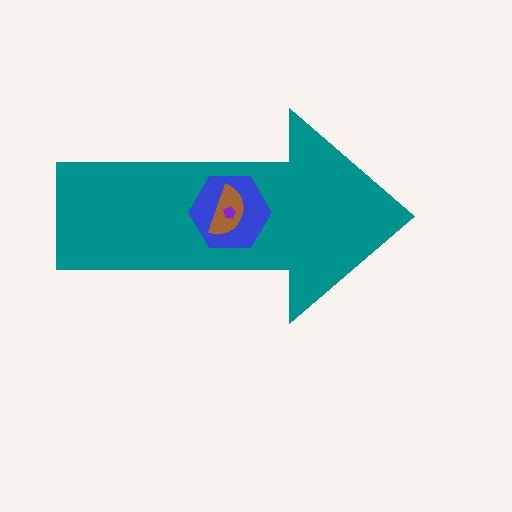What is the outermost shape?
The teal arrow.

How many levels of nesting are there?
4.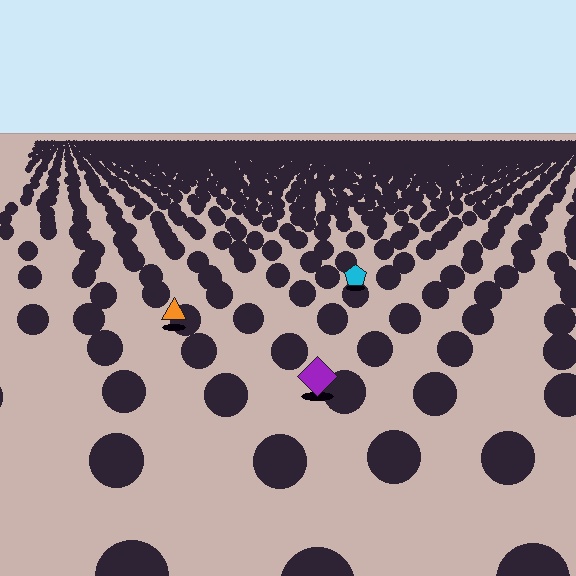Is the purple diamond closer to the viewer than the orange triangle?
Yes. The purple diamond is closer — you can tell from the texture gradient: the ground texture is coarser near it.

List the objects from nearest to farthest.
From nearest to farthest: the purple diamond, the orange triangle, the cyan pentagon.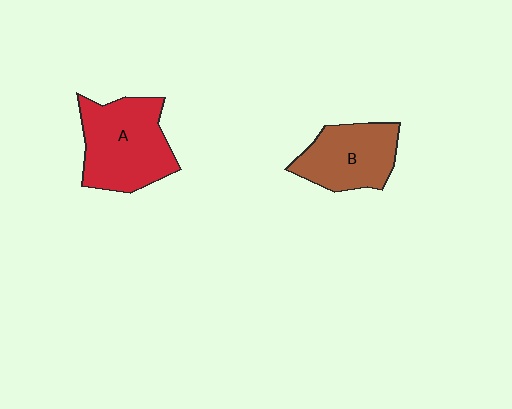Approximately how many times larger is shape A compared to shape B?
Approximately 1.3 times.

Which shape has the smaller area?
Shape B (brown).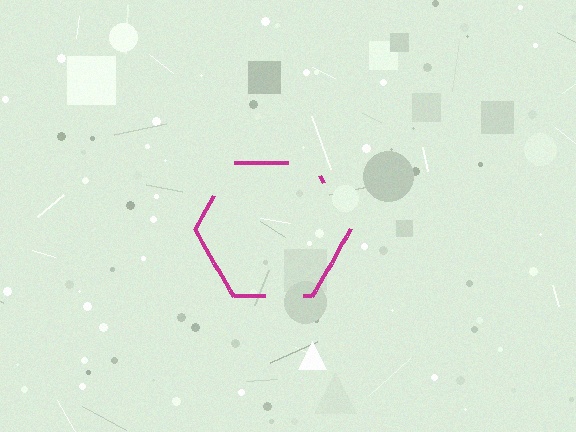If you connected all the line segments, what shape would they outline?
They would outline a hexagon.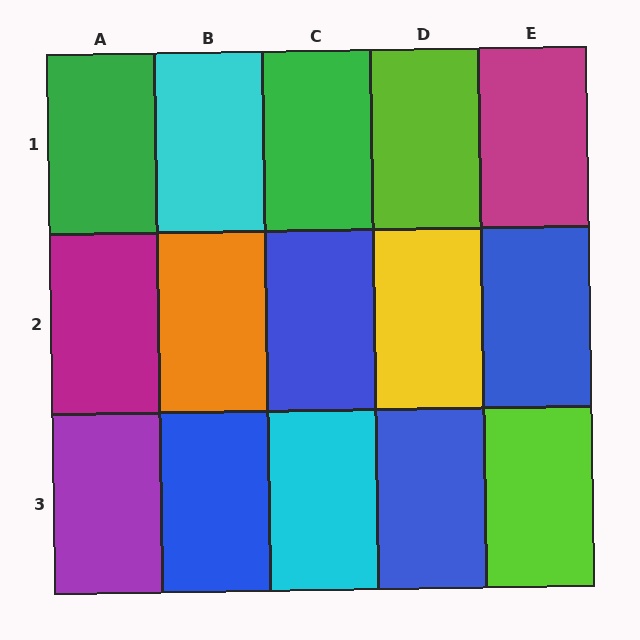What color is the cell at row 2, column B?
Orange.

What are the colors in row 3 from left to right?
Purple, blue, cyan, blue, lime.